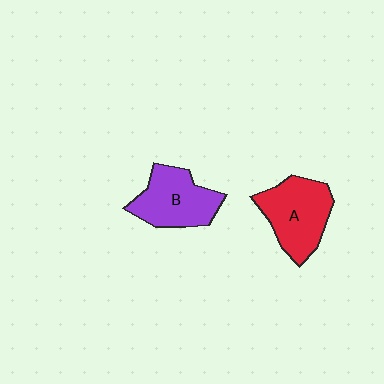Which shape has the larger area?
Shape A (red).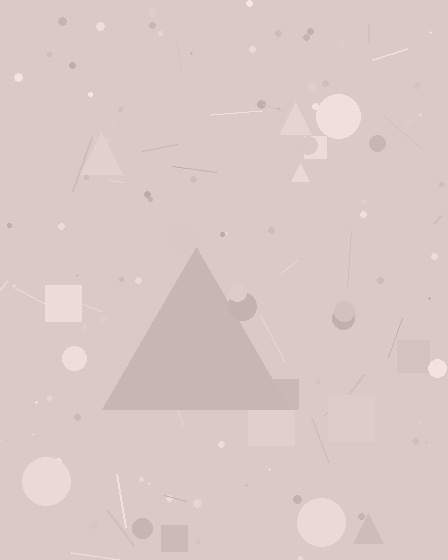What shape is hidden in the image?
A triangle is hidden in the image.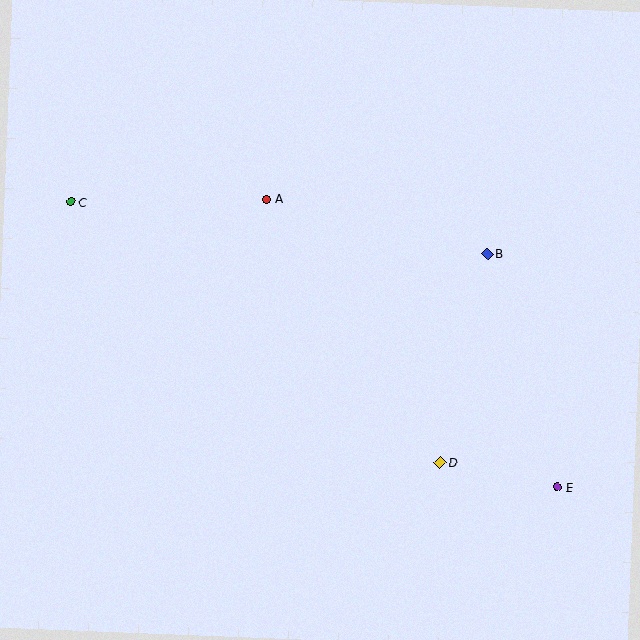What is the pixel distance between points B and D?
The distance between B and D is 214 pixels.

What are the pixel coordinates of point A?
Point A is at (267, 199).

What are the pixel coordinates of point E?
Point E is at (557, 487).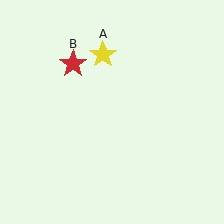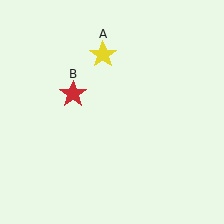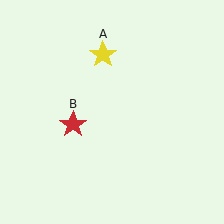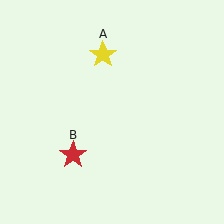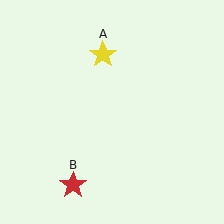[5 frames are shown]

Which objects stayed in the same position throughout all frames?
Yellow star (object A) remained stationary.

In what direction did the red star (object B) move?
The red star (object B) moved down.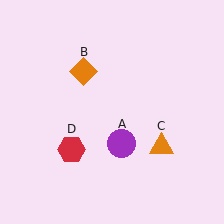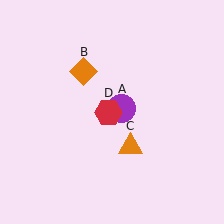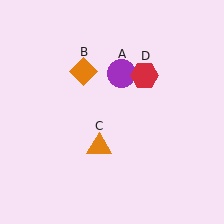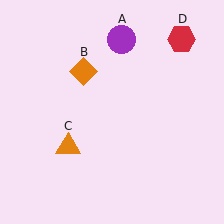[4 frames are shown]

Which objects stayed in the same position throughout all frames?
Orange diamond (object B) remained stationary.